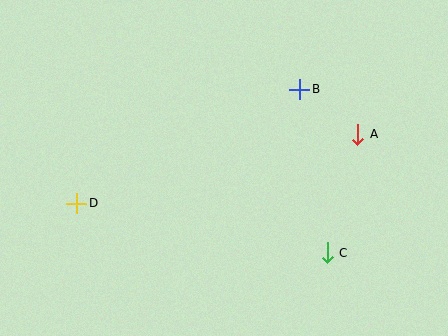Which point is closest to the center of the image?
Point B at (300, 89) is closest to the center.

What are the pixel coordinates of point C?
Point C is at (327, 253).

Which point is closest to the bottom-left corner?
Point D is closest to the bottom-left corner.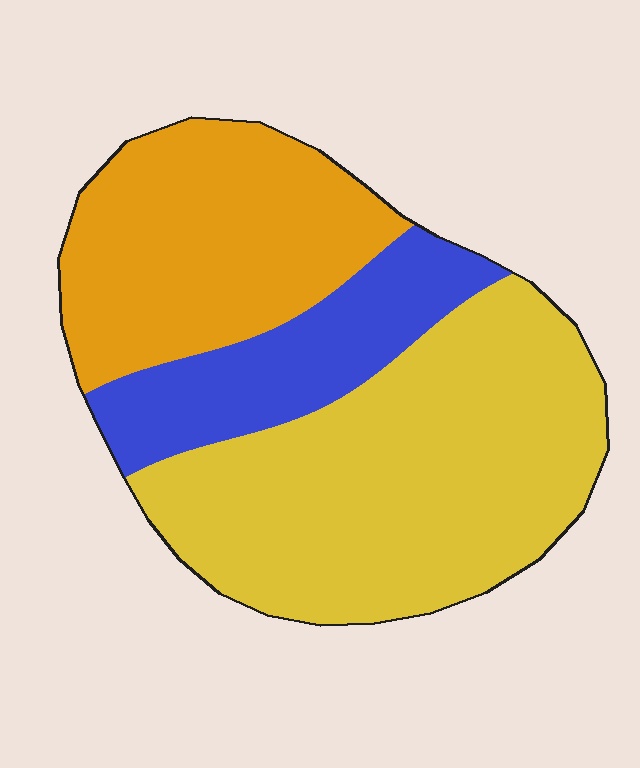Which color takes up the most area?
Yellow, at roughly 50%.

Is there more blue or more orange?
Orange.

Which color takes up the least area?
Blue, at roughly 20%.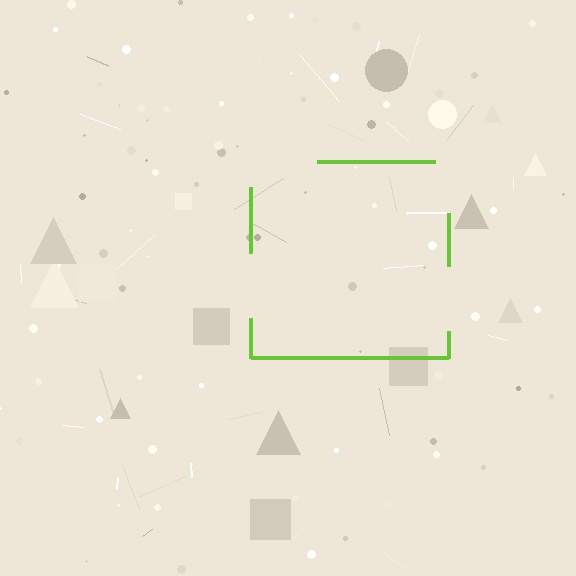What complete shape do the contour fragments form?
The contour fragments form a square.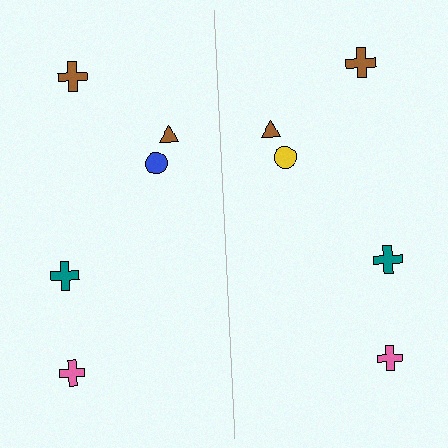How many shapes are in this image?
There are 10 shapes in this image.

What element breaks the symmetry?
The yellow circle on the right side breaks the symmetry — its mirror counterpart is blue.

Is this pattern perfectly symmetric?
No, the pattern is not perfectly symmetric. The yellow circle on the right side breaks the symmetry — its mirror counterpart is blue.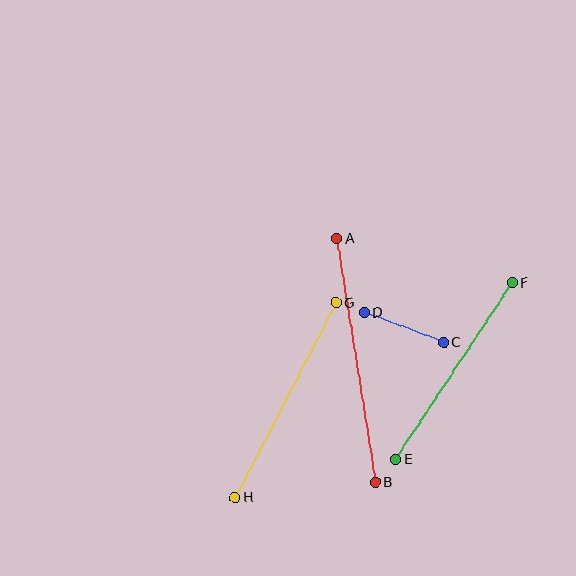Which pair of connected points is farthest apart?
Points A and B are farthest apart.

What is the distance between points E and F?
The distance is approximately 212 pixels.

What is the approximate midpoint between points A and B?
The midpoint is at approximately (356, 361) pixels.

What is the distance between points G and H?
The distance is approximately 219 pixels.